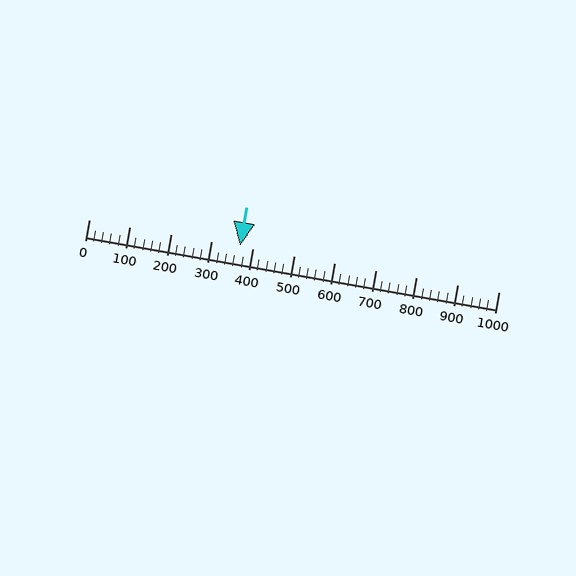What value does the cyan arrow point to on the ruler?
The cyan arrow points to approximately 369.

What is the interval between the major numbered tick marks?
The major tick marks are spaced 100 units apart.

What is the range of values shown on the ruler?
The ruler shows values from 0 to 1000.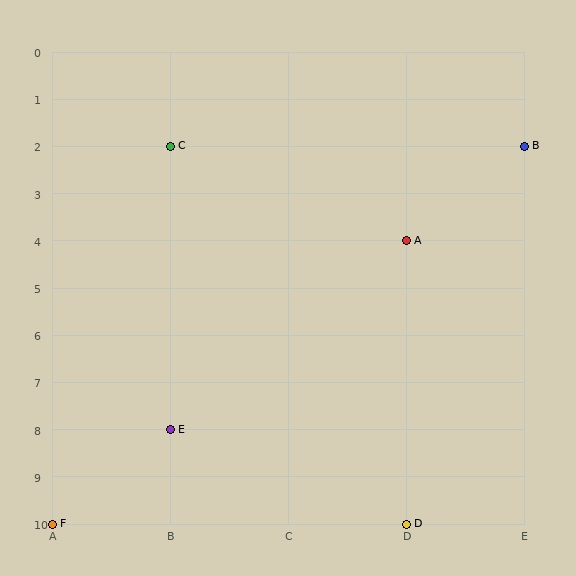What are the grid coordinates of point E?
Point E is at grid coordinates (B, 8).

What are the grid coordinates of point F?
Point F is at grid coordinates (A, 10).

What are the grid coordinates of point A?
Point A is at grid coordinates (D, 4).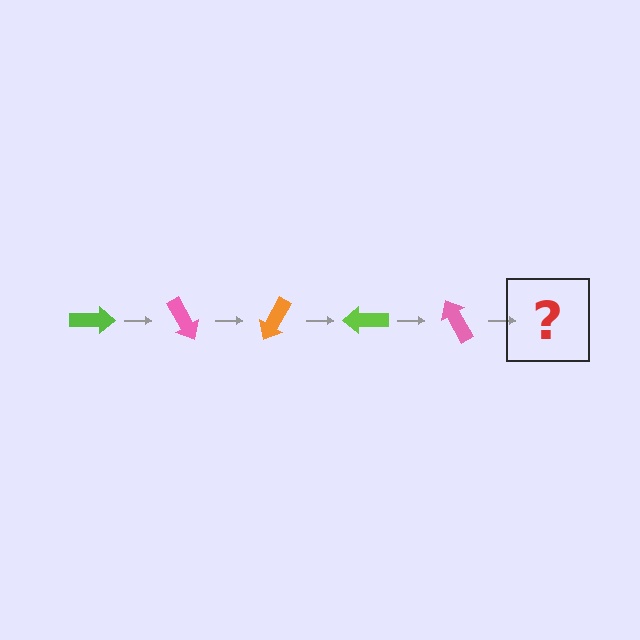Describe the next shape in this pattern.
It should be an orange arrow, rotated 300 degrees from the start.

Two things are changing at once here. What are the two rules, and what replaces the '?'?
The two rules are that it rotates 60 degrees each step and the color cycles through lime, pink, and orange. The '?' should be an orange arrow, rotated 300 degrees from the start.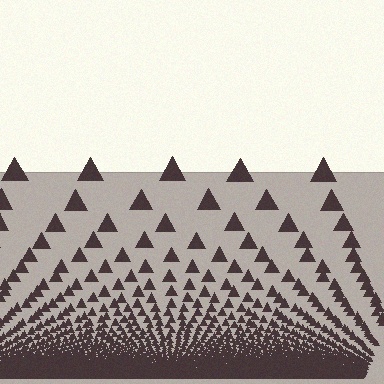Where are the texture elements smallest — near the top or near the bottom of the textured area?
Near the bottom.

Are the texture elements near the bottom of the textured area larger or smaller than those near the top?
Smaller. The gradient is inverted — elements near the bottom are smaller and denser.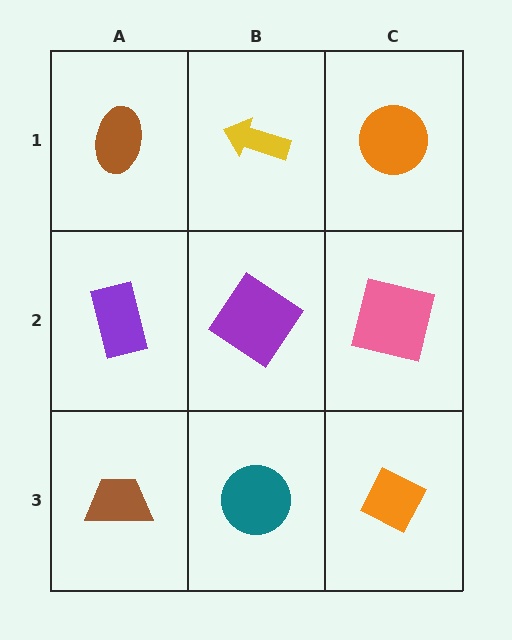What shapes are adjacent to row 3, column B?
A purple diamond (row 2, column B), a brown trapezoid (row 3, column A), an orange diamond (row 3, column C).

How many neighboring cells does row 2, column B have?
4.